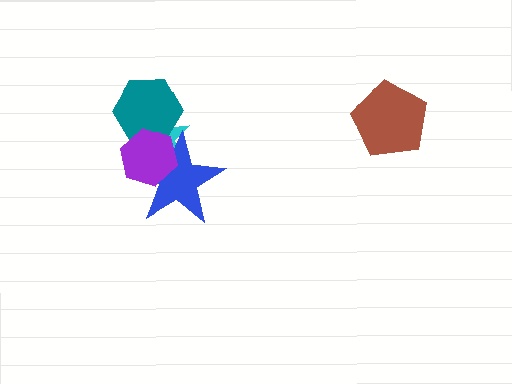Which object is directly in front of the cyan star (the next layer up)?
The teal hexagon is directly in front of the cyan star.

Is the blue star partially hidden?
Yes, it is partially covered by another shape.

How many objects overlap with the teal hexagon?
3 objects overlap with the teal hexagon.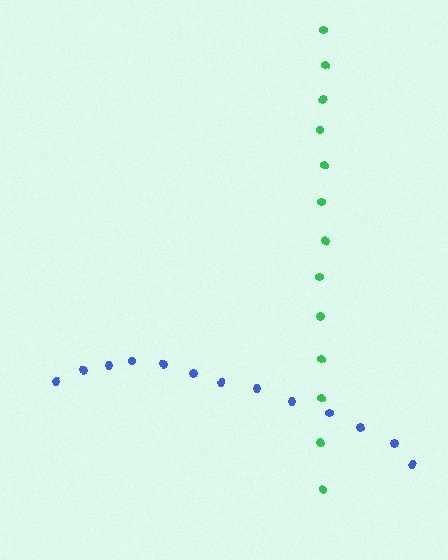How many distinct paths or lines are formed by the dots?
There are 2 distinct paths.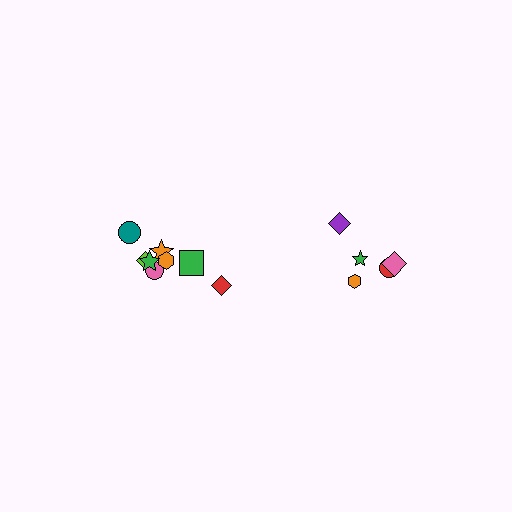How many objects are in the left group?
There are 8 objects.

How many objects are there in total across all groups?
There are 13 objects.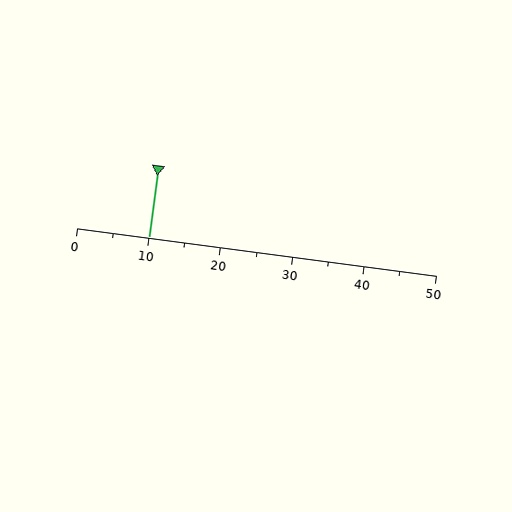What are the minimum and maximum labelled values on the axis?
The axis runs from 0 to 50.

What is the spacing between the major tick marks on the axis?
The major ticks are spaced 10 apart.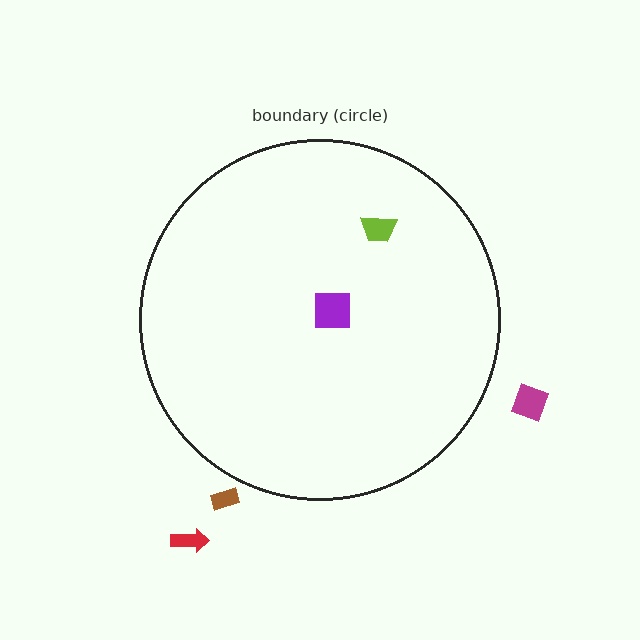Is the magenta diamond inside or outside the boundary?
Outside.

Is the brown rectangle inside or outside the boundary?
Outside.